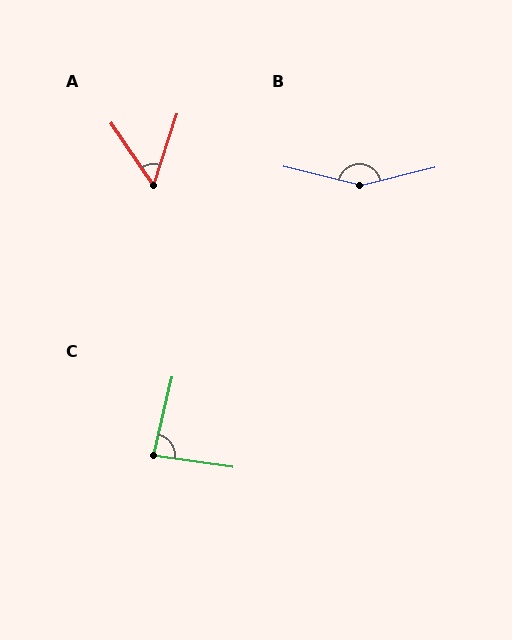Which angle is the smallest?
A, at approximately 52 degrees.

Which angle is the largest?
B, at approximately 153 degrees.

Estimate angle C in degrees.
Approximately 85 degrees.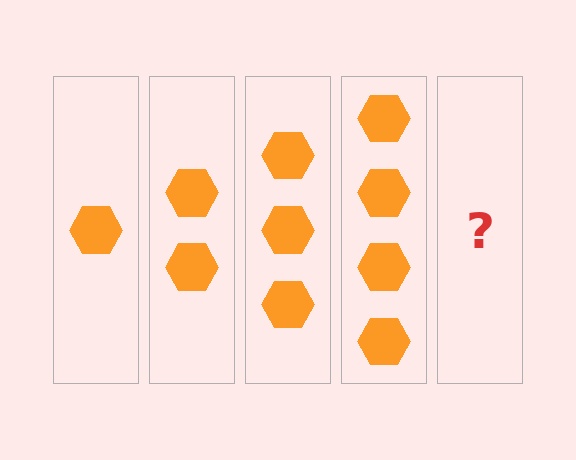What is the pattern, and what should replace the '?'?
The pattern is that each step adds one more hexagon. The '?' should be 5 hexagons.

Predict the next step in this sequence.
The next step is 5 hexagons.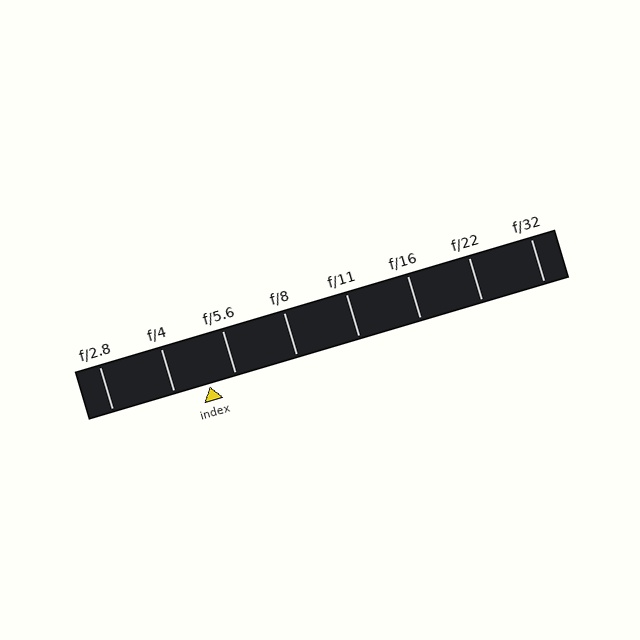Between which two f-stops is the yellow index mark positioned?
The index mark is between f/4 and f/5.6.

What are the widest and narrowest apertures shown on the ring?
The widest aperture shown is f/2.8 and the narrowest is f/32.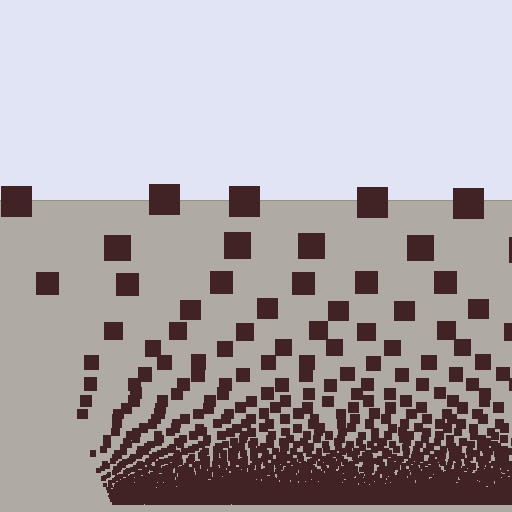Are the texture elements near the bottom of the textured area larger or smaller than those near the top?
Smaller. The gradient is inverted — elements near the bottom are smaller and denser.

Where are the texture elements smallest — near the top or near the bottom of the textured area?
Near the bottom.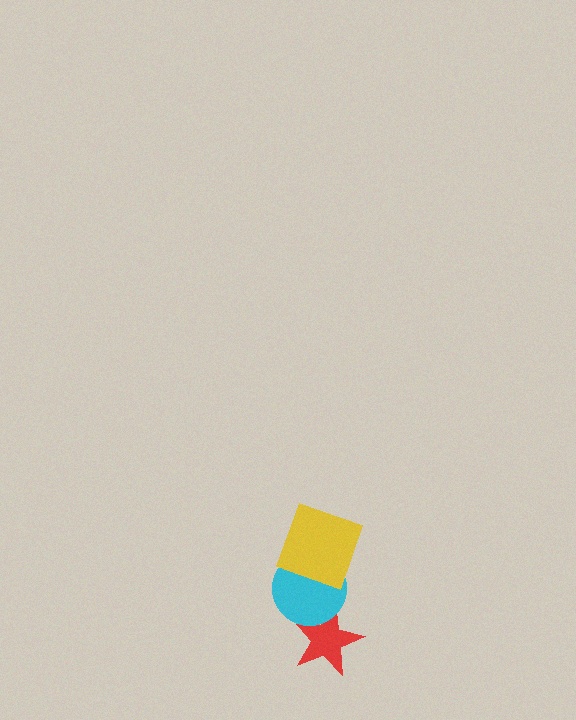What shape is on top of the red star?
The cyan circle is on top of the red star.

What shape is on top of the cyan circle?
The yellow square is on top of the cyan circle.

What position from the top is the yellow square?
The yellow square is 1st from the top.